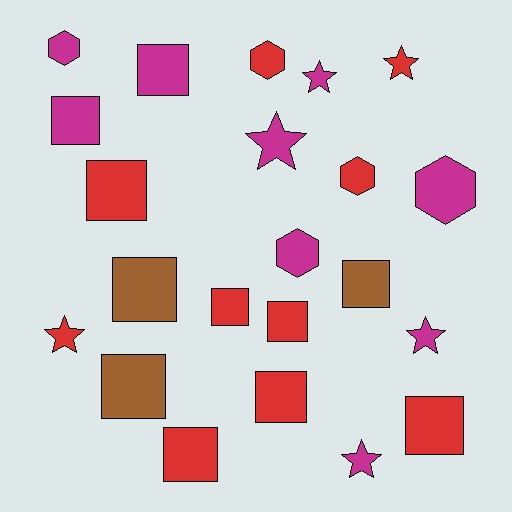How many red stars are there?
There are 2 red stars.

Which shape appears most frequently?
Square, with 11 objects.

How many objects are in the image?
There are 22 objects.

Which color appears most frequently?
Red, with 10 objects.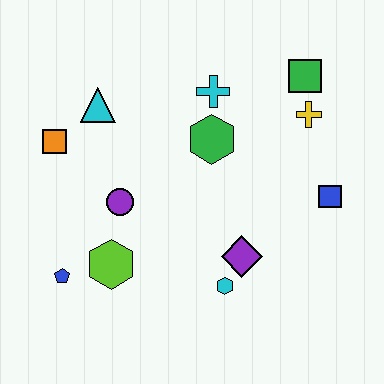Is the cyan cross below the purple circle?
No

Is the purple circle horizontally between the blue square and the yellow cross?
No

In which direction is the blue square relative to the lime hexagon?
The blue square is to the right of the lime hexagon.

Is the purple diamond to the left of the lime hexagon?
No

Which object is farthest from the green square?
The blue pentagon is farthest from the green square.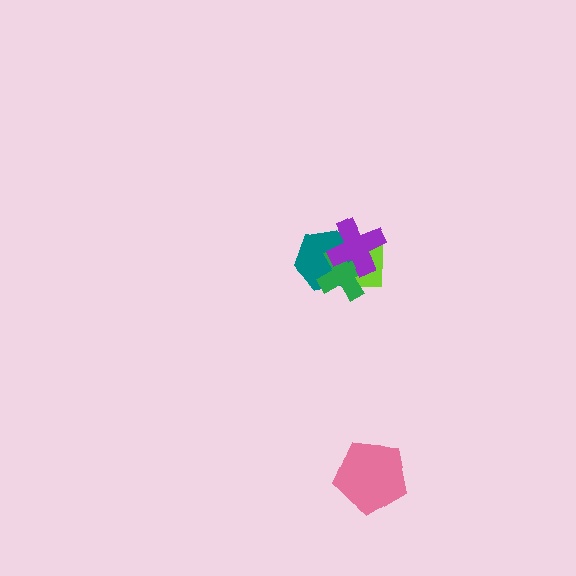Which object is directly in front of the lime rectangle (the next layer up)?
The teal hexagon is directly in front of the lime rectangle.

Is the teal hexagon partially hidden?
Yes, it is partially covered by another shape.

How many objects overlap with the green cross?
3 objects overlap with the green cross.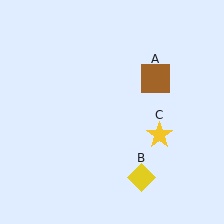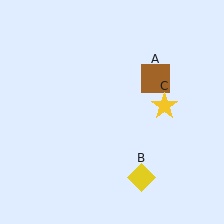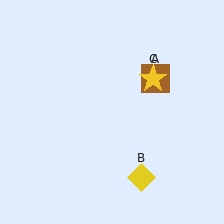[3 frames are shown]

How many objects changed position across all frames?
1 object changed position: yellow star (object C).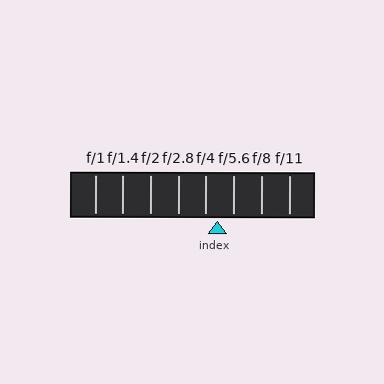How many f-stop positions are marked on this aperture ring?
There are 8 f-stop positions marked.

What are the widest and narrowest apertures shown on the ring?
The widest aperture shown is f/1 and the narrowest is f/11.